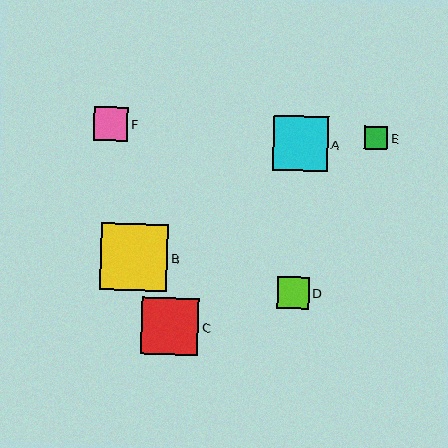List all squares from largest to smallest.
From largest to smallest: B, C, A, F, D, E.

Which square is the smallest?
Square E is the smallest with a size of approximately 23 pixels.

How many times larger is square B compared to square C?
Square B is approximately 1.2 times the size of square C.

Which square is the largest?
Square B is the largest with a size of approximately 67 pixels.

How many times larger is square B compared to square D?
Square B is approximately 2.1 times the size of square D.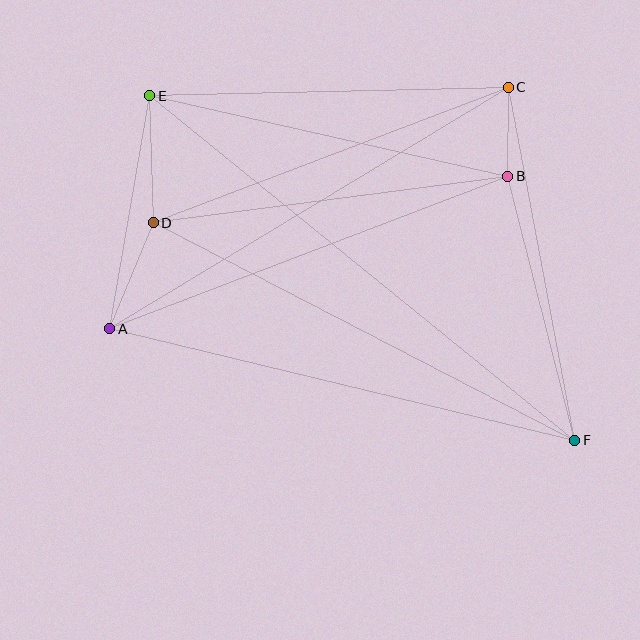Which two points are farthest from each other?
Points E and F are farthest from each other.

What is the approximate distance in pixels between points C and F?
The distance between C and F is approximately 359 pixels.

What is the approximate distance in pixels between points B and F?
The distance between B and F is approximately 272 pixels.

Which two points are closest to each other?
Points B and C are closest to each other.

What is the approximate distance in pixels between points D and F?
The distance between D and F is approximately 474 pixels.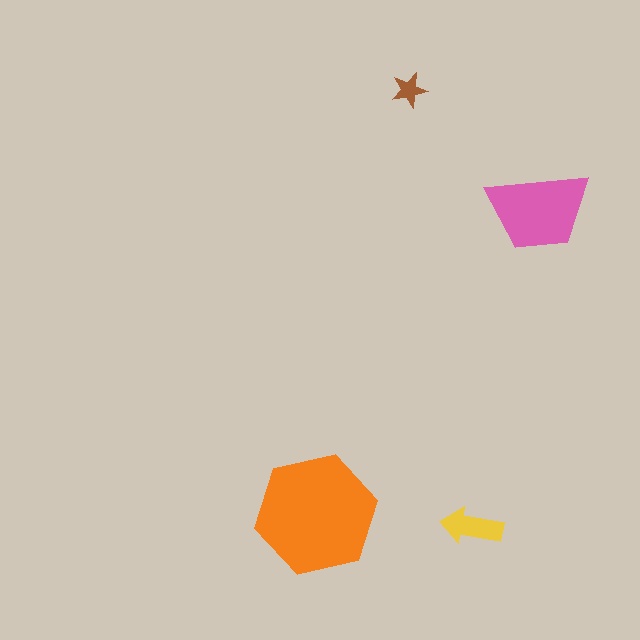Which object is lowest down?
The yellow arrow is bottommost.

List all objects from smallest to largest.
The brown star, the yellow arrow, the pink trapezoid, the orange hexagon.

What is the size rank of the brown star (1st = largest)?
4th.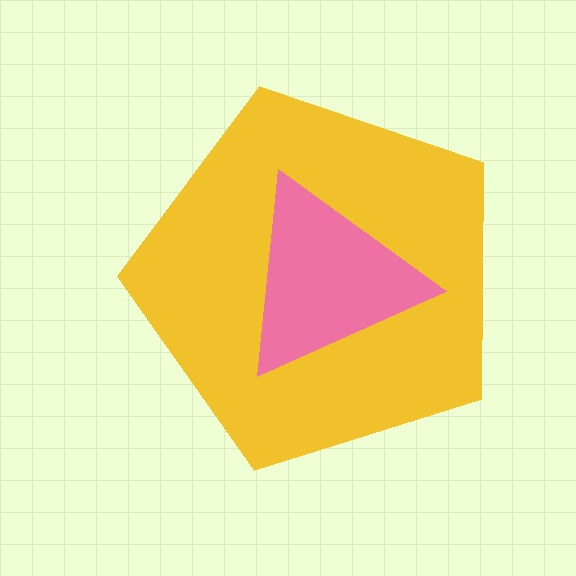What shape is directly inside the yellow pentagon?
The pink triangle.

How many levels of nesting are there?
2.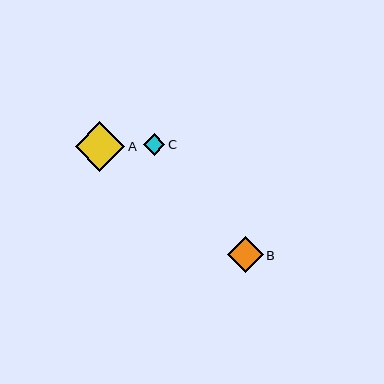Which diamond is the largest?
Diamond A is the largest with a size of approximately 49 pixels.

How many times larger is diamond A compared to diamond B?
Diamond A is approximately 1.4 times the size of diamond B.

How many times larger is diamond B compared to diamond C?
Diamond B is approximately 1.7 times the size of diamond C.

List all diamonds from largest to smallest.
From largest to smallest: A, B, C.